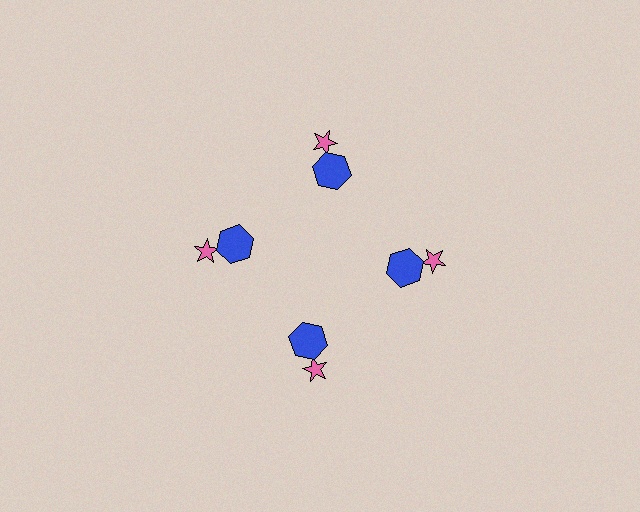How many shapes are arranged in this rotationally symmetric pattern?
There are 8 shapes, arranged in 4 groups of 2.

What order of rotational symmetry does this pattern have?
This pattern has 4-fold rotational symmetry.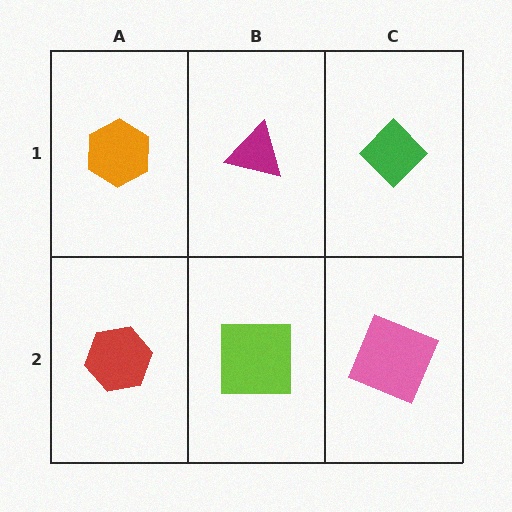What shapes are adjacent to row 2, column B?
A magenta triangle (row 1, column B), a red hexagon (row 2, column A), a pink square (row 2, column C).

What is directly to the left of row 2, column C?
A lime square.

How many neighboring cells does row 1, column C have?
2.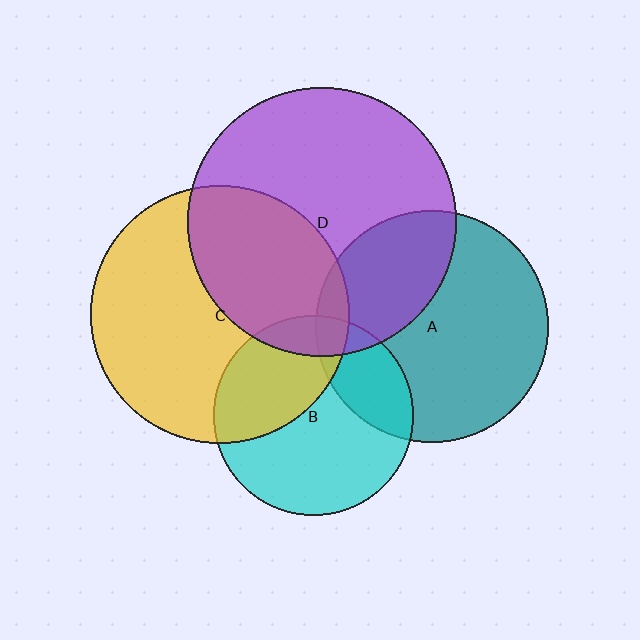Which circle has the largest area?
Circle D (purple).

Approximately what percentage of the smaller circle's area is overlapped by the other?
Approximately 30%.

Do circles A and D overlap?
Yes.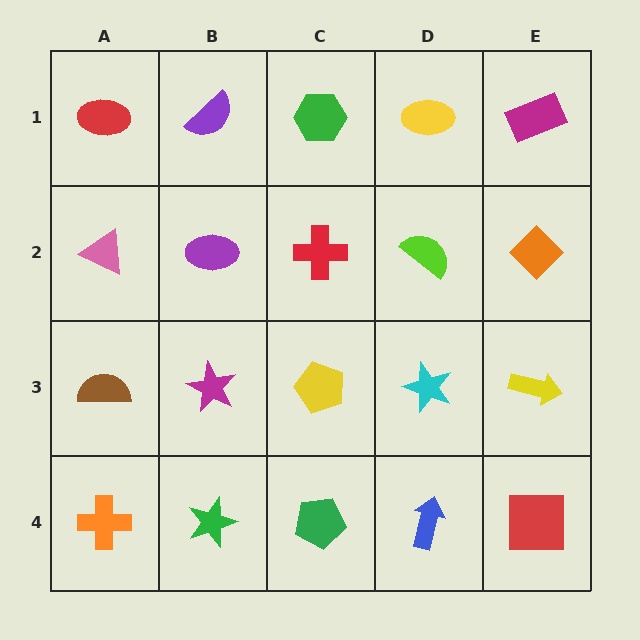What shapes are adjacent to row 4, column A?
A brown semicircle (row 3, column A), a green star (row 4, column B).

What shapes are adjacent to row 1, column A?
A pink triangle (row 2, column A), a purple semicircle (row 1, column B).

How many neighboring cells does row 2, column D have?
4.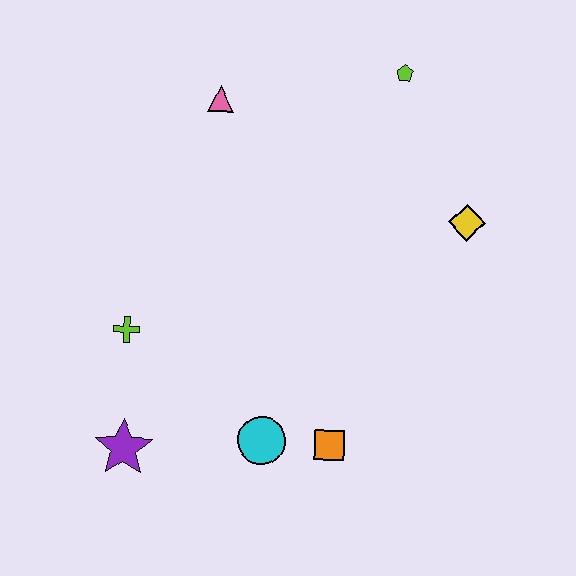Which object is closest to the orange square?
The cyan circle is closest to the orange square.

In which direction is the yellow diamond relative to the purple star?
The yellow diamond is to the right of the purple star.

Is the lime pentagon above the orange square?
Yes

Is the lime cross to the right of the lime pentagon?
No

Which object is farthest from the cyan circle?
The lime pentagon is farthest from the cyan circle.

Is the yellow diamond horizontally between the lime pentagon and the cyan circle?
No